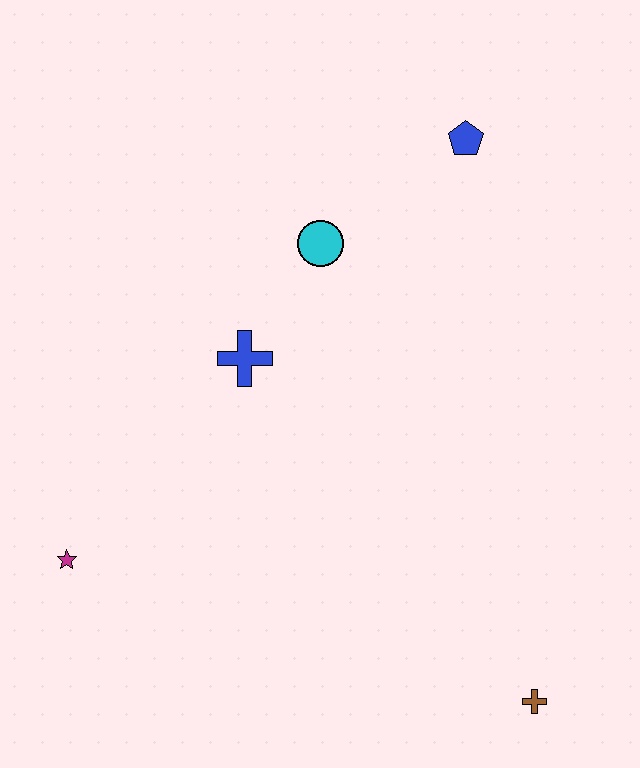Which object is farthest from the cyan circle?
The brown cross is farthest from the cyan circle.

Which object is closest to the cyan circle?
The blue cross is closest to the cyan circle.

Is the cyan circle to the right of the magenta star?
Yes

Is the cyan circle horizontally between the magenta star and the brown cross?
Yes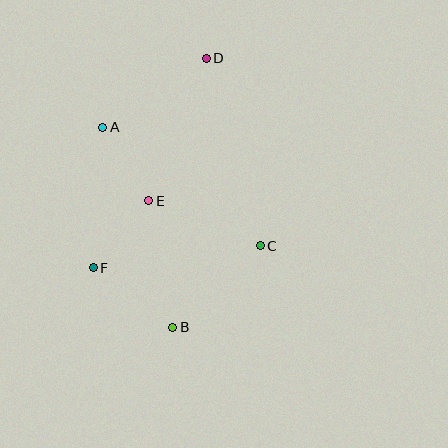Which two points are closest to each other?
Points A and E are closest to each other.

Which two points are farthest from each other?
Points B and D are farthest from each other.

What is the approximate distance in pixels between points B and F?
The distance between B and F is approximately 99 pixels.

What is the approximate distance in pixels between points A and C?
The distance between A and C is approximately 197 pixels.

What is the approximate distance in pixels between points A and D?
The distance between A and D is approximately 125 pixels.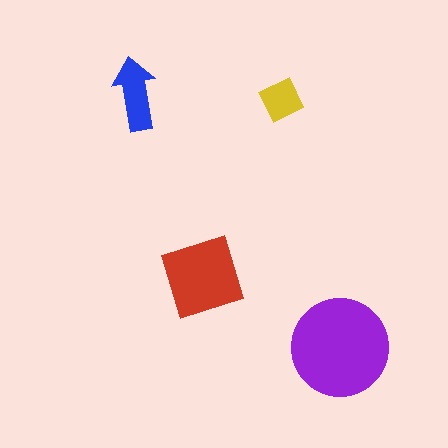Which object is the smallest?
The yellow square.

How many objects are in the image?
There are 4 objects in the image.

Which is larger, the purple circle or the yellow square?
The purple circle.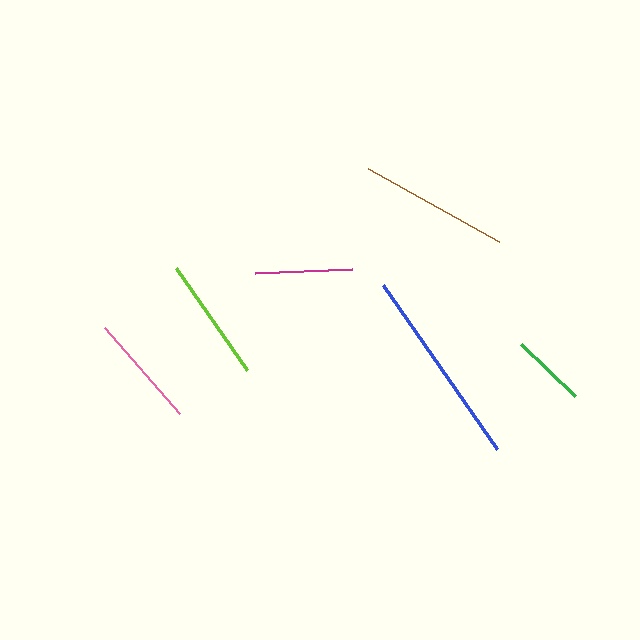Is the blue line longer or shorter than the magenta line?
The blue line is longer than the magenta line.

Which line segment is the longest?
The blue line is the longest at approximately 200 pixels.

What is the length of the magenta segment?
The magenta segment is approximately 98 pixels long.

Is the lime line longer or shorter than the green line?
The lime line is longer than the green line.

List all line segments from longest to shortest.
From longest to shortest: blue, brown, lime, pink, magenta, green.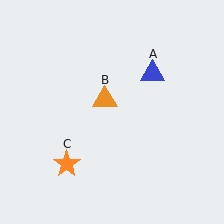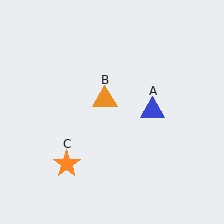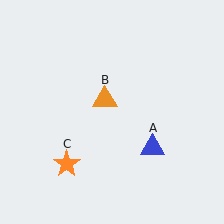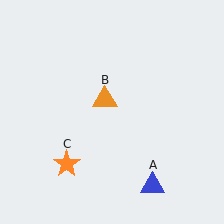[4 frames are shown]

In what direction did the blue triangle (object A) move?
The blue triangle (object A) moved down.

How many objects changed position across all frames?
1 object changed position: blue triangle (object A).